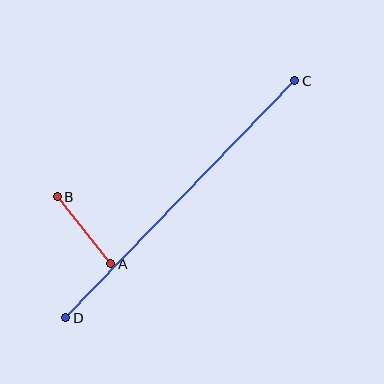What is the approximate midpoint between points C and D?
The midpoint is at approximately (180, 199) pixels.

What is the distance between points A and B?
The distance is approximately 86 pixels.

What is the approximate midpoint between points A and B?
The midpoint is at approximately (84, 230) pixels.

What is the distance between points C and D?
The distance is approximately 329 pixels.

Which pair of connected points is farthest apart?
Points C and D are farthest apart.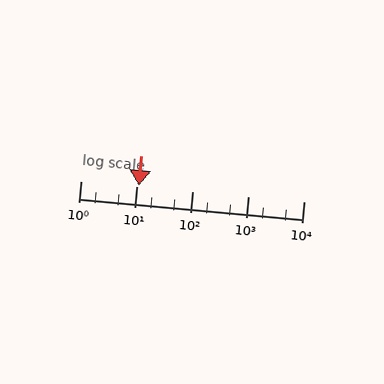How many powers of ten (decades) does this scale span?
The scale spans 4 decades, from 1 to 10000.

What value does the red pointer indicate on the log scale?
The pointer indicates approximately 11.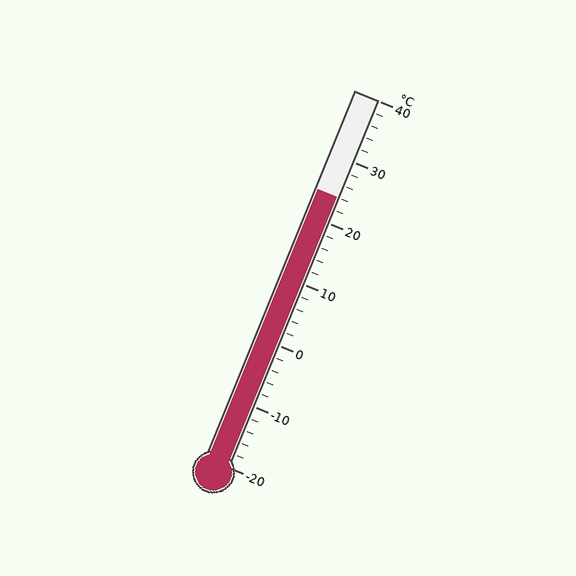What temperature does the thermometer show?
The thermometer shows approximately 24°C.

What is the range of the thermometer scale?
The thermometer scale ranges from -20°C to 40°C.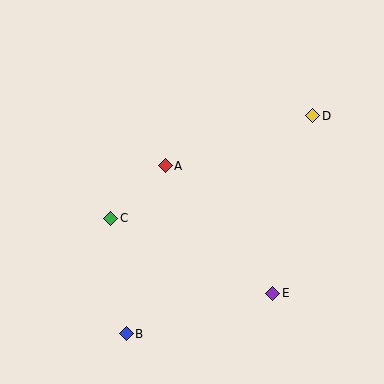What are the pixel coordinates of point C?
Point C is at (111, 218).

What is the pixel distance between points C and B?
The distance between C and B is 117 pixels.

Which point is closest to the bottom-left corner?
Point B is closest to the bottom-left corner.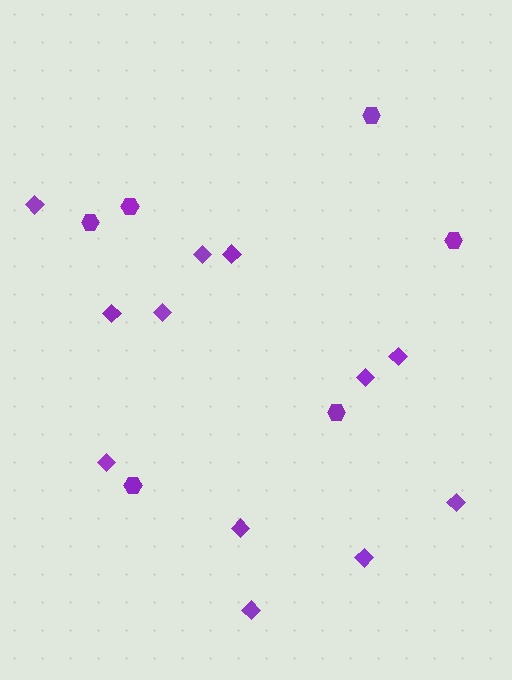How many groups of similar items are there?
There are 2 groups: one group of hexagons (6) and one group of diamonds (12).